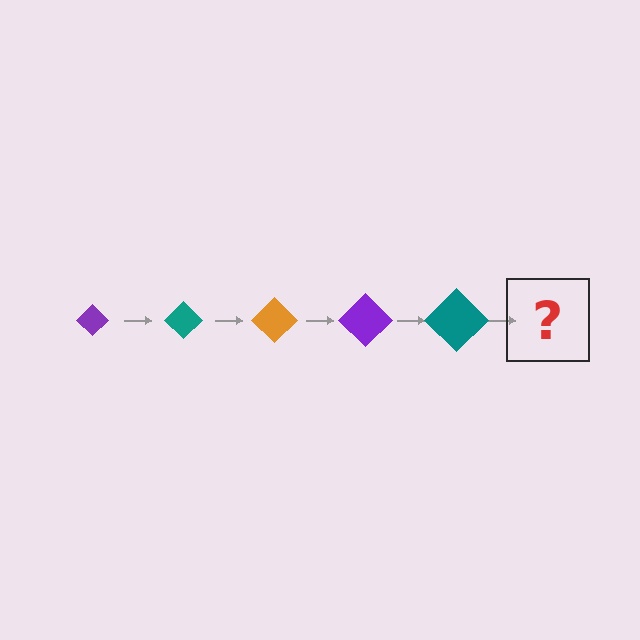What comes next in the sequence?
The next element should be an orange diamond, larger than the previous one.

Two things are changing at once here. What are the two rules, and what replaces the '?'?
The two rules are that the diamond grows larger each step and the color cycles through purple, teal, and orange. The '?' should be an orange diamond, larger than the previous one.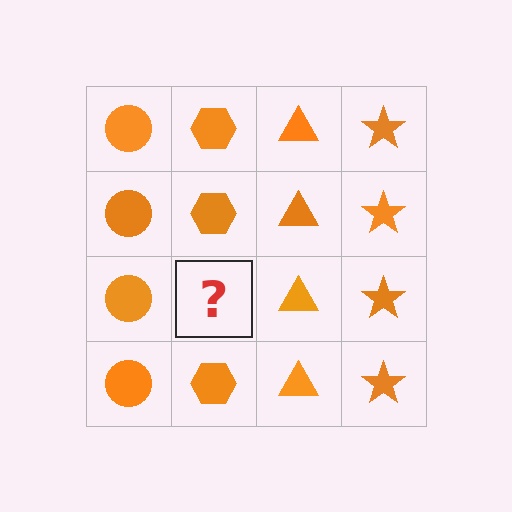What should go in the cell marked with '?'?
The missing cell should contain an orange hexagon.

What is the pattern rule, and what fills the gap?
The rule is that each column has a consistent shape. The gap should be filled with an orange hexagon.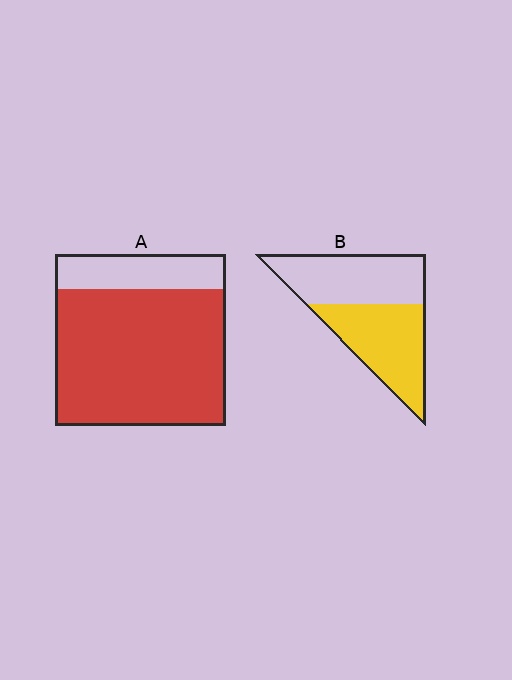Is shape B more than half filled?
Roughly half.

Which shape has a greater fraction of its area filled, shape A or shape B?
Shape A.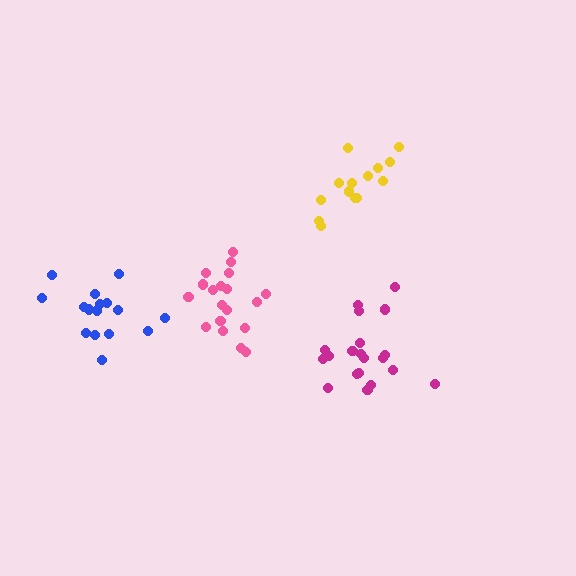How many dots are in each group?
Group 1: 14 dots, Group 2: 20 dots, Group 3: 16 dots, Group 4: 19 dots (69 total).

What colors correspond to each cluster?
The clusters are colored: yellow, magenta, blue, pink.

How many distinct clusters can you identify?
There are 4 distinct clusters.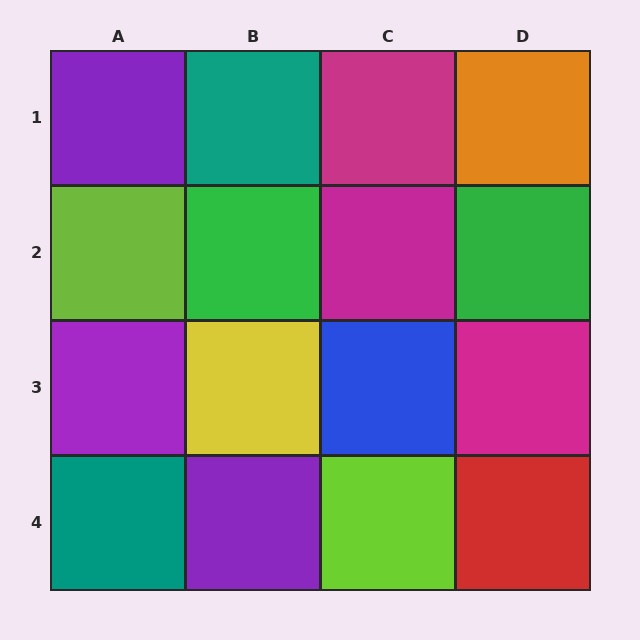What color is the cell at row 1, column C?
Magenta.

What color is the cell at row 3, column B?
Yellow.